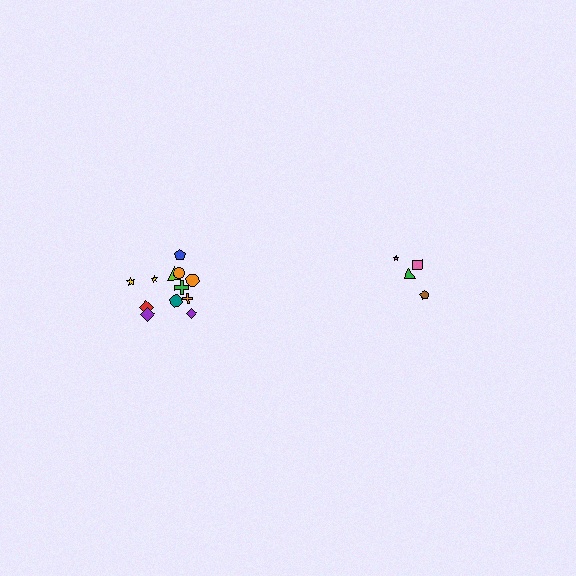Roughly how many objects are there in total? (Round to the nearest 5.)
Roughly 15 objects in total.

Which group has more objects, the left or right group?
The left group.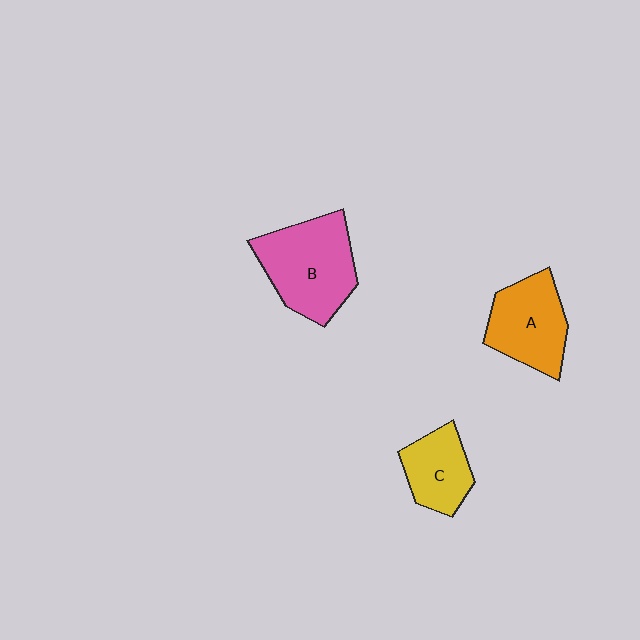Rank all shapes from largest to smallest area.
From largest to smallest: B (pink), A (orange), C (yellow).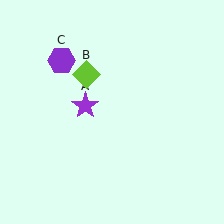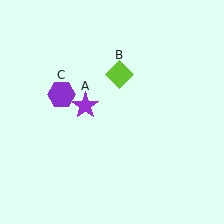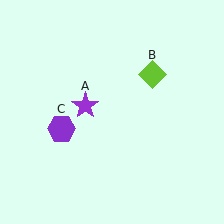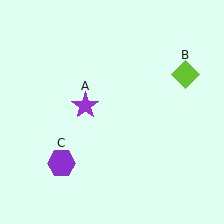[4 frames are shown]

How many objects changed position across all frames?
2 objects changed position: lime diamond (object B), purple hexagon (object C).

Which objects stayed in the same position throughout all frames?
Purple star (object A) remained stationary.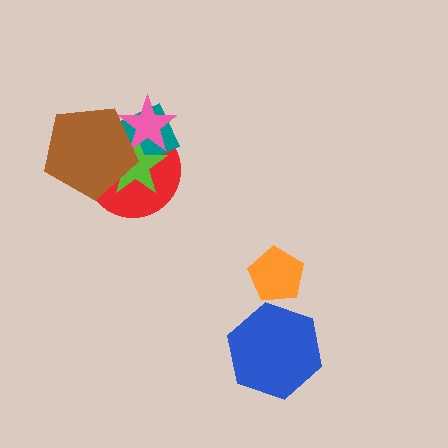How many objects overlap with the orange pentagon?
0 objects overlap with the orange pentagon.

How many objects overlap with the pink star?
4 objects overlap with the pink star.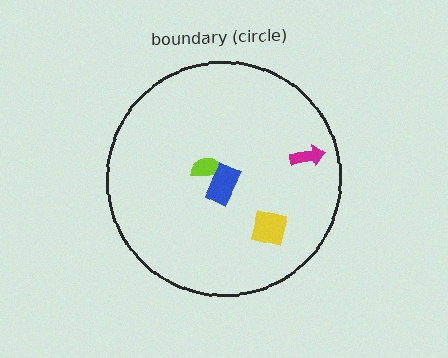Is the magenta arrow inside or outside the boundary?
Inside.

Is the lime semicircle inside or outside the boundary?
Inside.